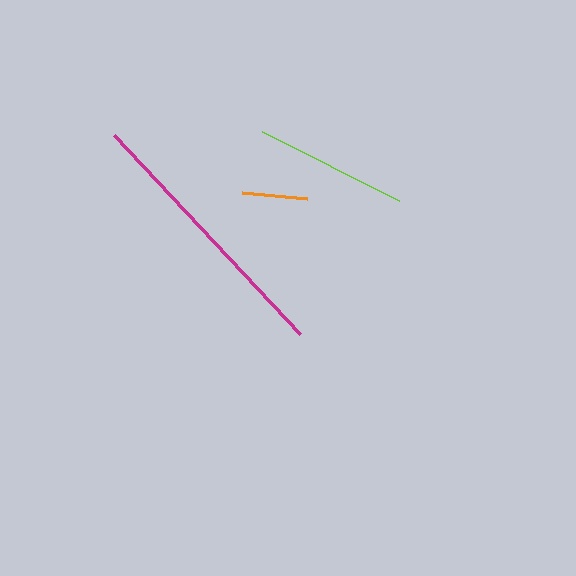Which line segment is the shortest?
The orange line is the shortest at approximately 66 pixels.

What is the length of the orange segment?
The orange segment is approximately 66 pixels long.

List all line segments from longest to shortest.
From longest to shortest: magenta, lime, orange.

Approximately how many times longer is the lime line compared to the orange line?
The lime line is approximately 2.3 times the length of the orange line.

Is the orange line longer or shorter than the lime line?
The lime line is longer than the orange line.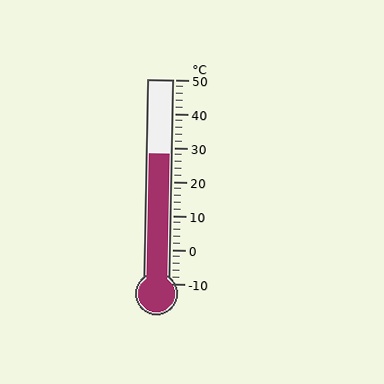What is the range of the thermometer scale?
The thermometer scale ranges from -10°C to 50°C.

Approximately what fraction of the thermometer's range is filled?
The thermometer is filled to approximately 65% of its range.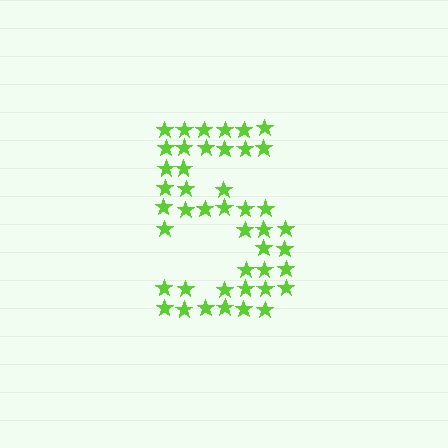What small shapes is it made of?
It is made of small stars.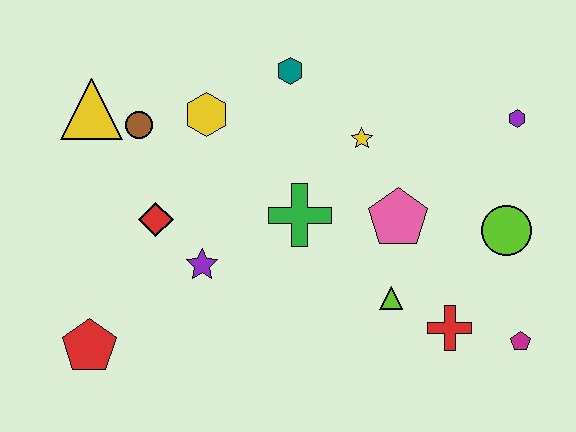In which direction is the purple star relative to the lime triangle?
The purple star is to the left of the lime triangle.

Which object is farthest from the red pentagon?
The purple hexagon is farthest from the red pentagon.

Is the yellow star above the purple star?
Yes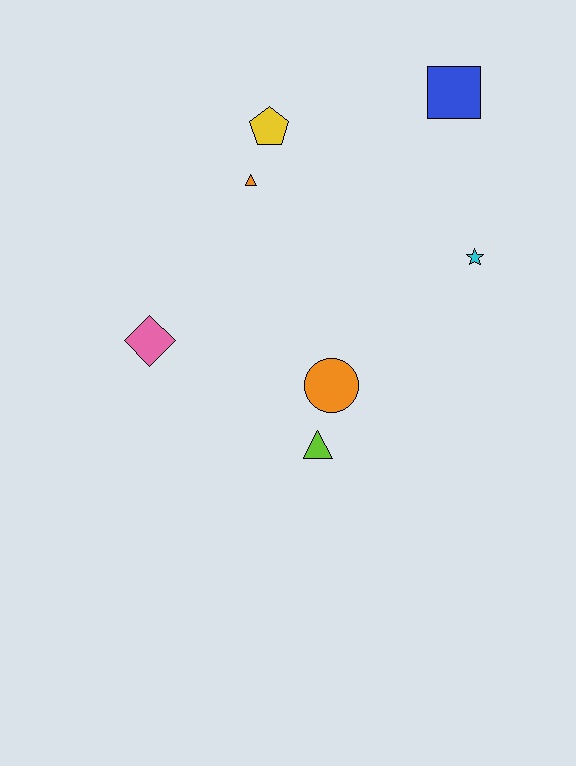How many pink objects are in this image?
There is 1 pink object.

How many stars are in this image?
There is 1 star.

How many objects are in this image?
There are 7 objects.